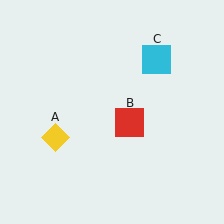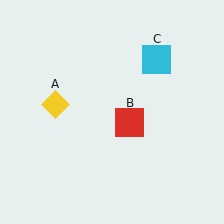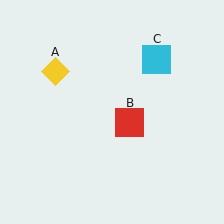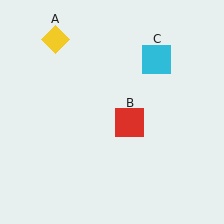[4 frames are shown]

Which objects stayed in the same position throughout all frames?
Red square (object B) and cyan square (object C) remained stationary.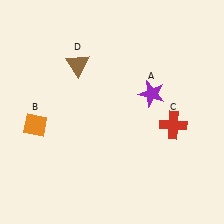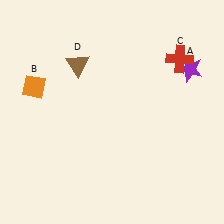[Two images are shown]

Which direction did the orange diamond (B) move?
The orange diamond (B) moved up.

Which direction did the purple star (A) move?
The purple star (A) moved right.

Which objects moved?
The objects that moved are: the purple star (A), the orange diamond (B), the red cross (C).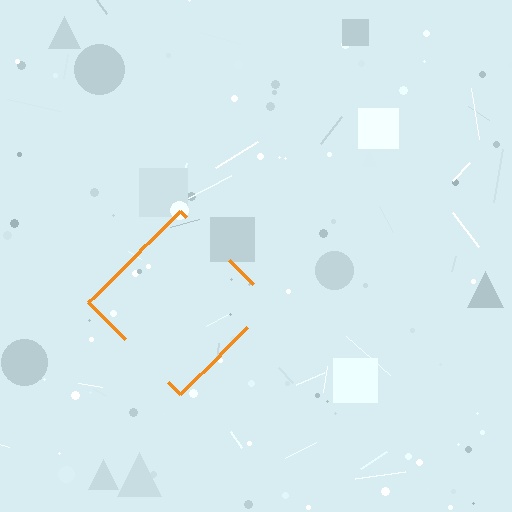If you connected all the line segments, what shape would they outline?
They would outline a diamond.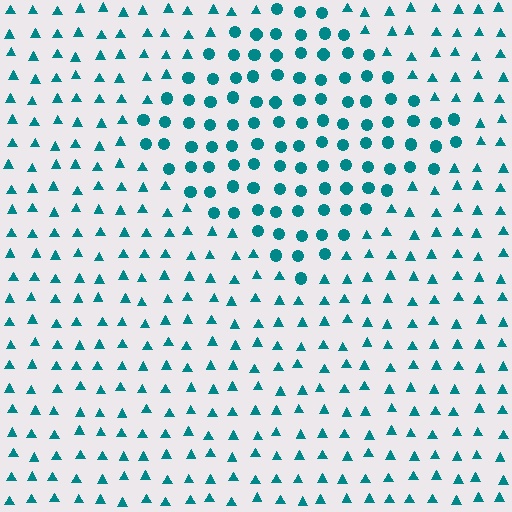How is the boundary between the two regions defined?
The boundary is defined by a change in element shape: circles inside vs. triangles outside. All elements share the same color and spacing.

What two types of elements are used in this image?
The image uses circles inside the diamond region and triangles outside it.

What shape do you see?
I see a diamond.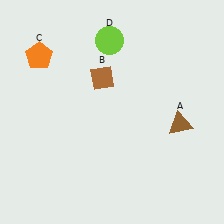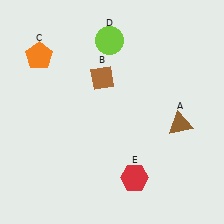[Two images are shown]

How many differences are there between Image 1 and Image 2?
There is 1 difference between the two images.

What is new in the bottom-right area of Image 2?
A red hexagon (E) was added in the bottom-right area of Image 2.